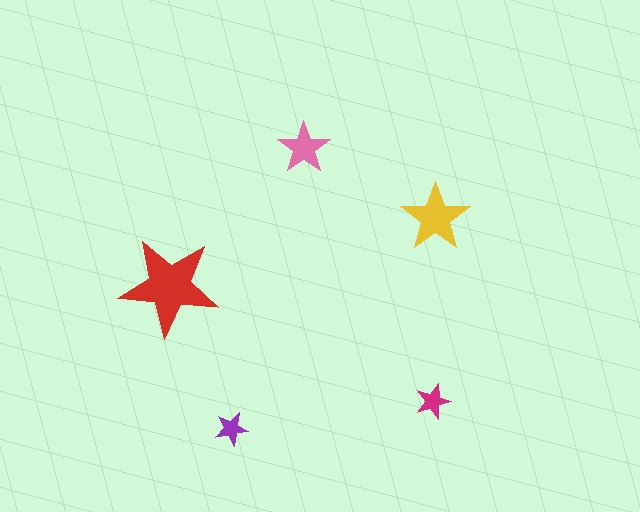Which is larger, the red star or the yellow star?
The red one.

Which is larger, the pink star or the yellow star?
The yellow one.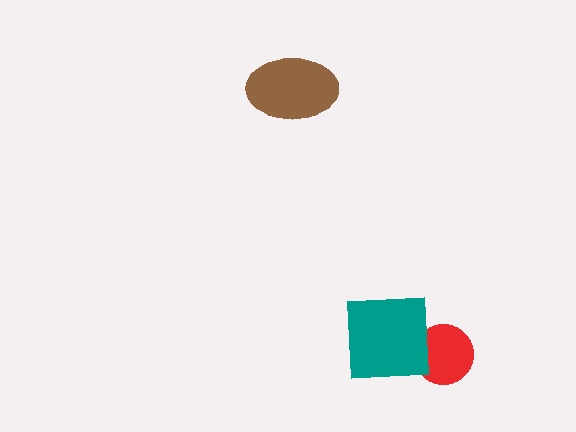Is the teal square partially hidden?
No, no other shape covers it.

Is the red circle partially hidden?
Yes, it is partially covered by another shape.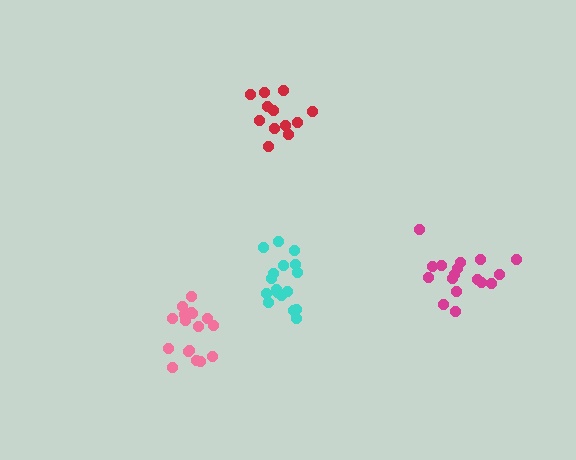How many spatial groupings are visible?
There are 4 spatial groupings.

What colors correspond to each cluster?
The clusters are colored: cyan, magenta, pink, red.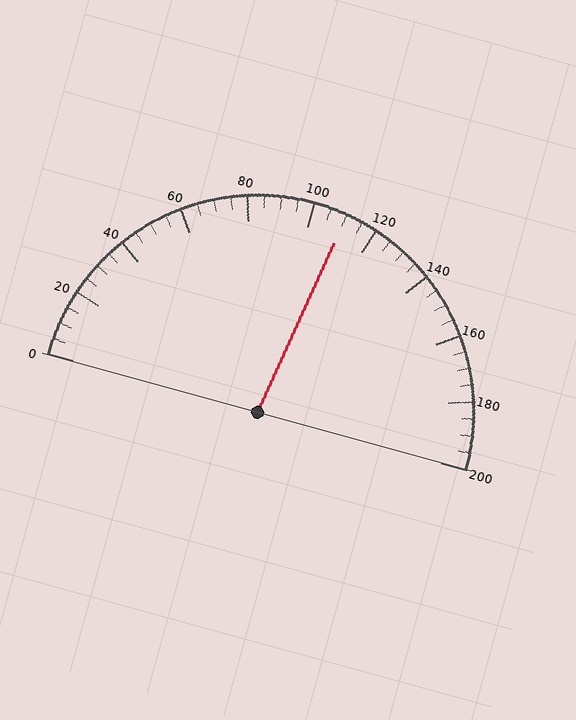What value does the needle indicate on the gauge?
The needle indicates approximately 110.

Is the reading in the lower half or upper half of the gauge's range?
The reading is in the upper half of the range (0 to 200).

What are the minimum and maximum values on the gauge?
The gauge ranges from 0 to 200.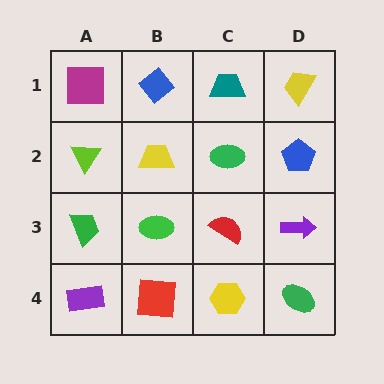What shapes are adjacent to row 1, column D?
A blue pentagon (row 2, column D), a teal trapezoid (row 1, column C).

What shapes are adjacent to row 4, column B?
A green ellipse (row 3, column B), a purple rectangle (row 4, column A), a yellow hexagon (row 4, column C).